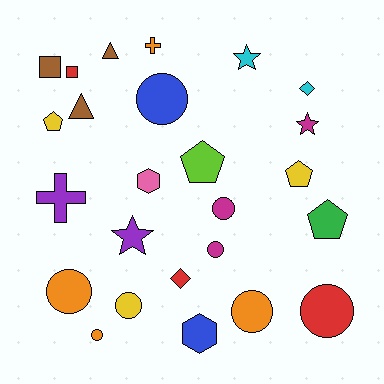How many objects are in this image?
There are 25 objects.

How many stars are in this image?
There are 3 stars.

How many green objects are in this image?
There is 1 green object.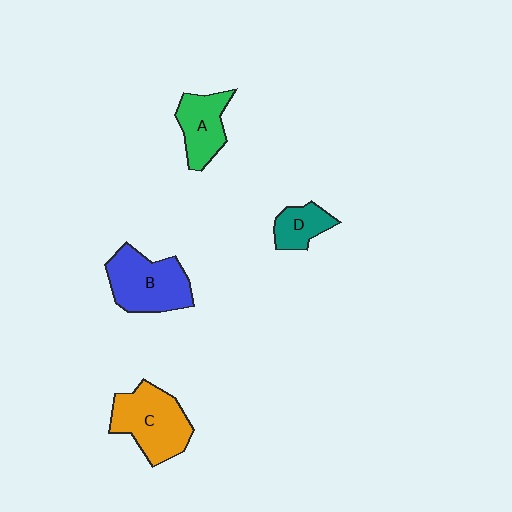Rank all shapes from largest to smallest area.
From largest to smallest: C (orange), B (blue), A (green), D (teal).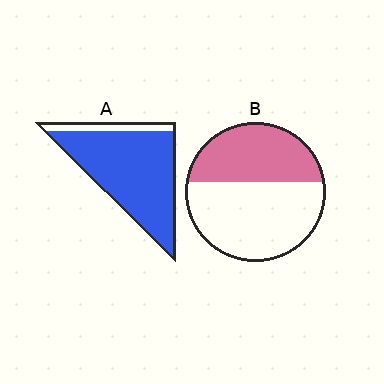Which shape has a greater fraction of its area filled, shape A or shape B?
Shape A.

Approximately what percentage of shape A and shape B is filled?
A is approximately 90% and B is approximately 40%.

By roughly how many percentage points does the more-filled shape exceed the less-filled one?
By roughly 45 percentage points (A over B).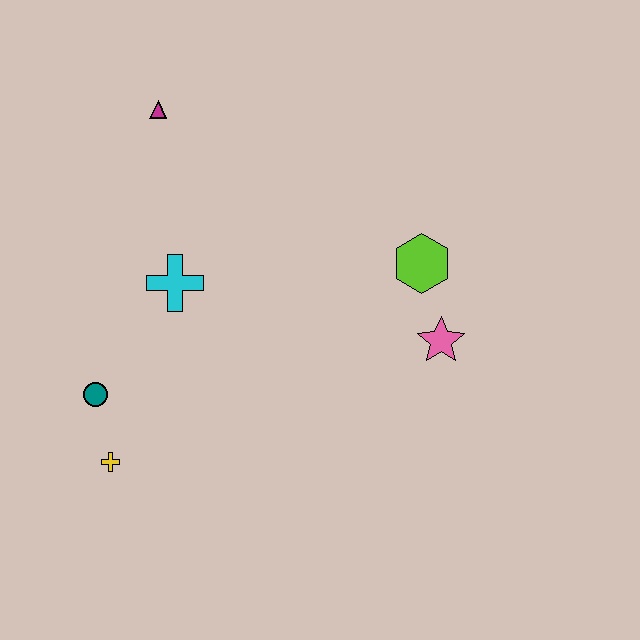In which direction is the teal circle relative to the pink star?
The teal circle is to the left of the pink star.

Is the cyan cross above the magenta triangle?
No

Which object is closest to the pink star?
The lime hexagon is closest to the pink star.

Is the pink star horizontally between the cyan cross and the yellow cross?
No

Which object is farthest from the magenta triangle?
The pink star is farthest from the magenta triangle.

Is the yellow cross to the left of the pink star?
Yes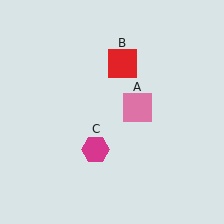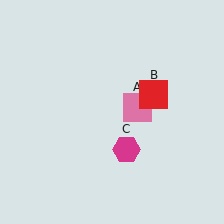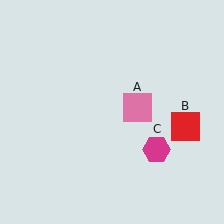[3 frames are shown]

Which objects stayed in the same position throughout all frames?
Pink square (object A) remained stationary.